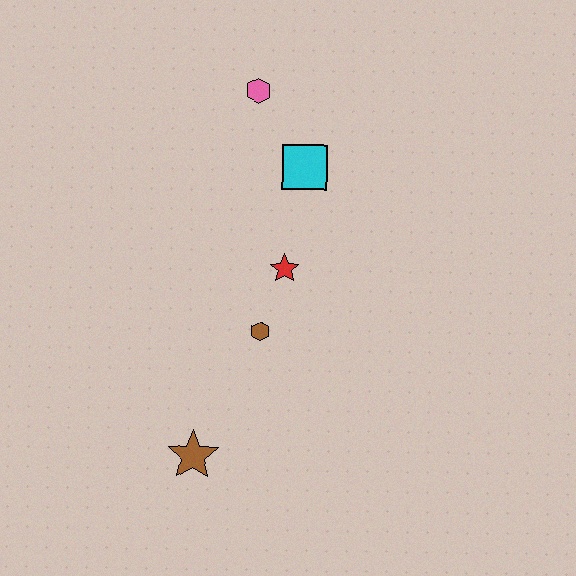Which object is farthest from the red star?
The brown star is farthest from the red star.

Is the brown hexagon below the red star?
Yes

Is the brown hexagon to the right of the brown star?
Yes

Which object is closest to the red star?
The brown hexagon is closest to the red star.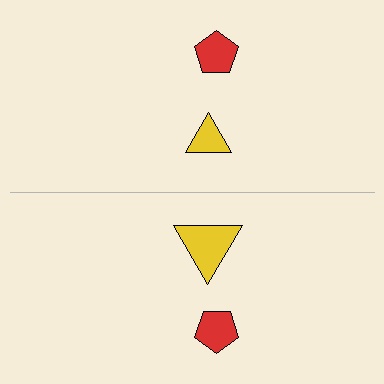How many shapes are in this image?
There are 4 shapes in this image.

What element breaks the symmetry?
The yellow triangle on the bottom side has a different size than its mirror counterpart.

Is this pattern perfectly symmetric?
No, the pattern is not perfectly symmetric. The yellow triangle on the bottom side has a different size than its mirror counterpart.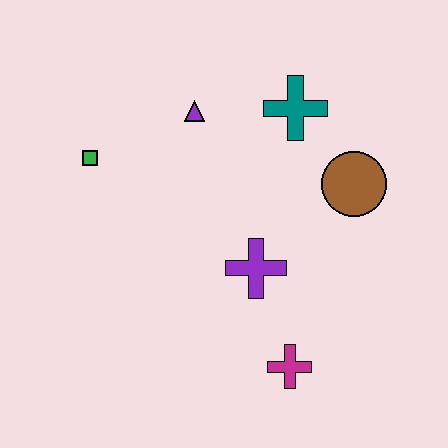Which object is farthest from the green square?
The magenta cross is farthest from the green square.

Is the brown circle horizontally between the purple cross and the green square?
No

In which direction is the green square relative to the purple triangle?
The green square is to the left of the purple triangle.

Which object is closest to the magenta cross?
The purple cross is closest to the magenta cross.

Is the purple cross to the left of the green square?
No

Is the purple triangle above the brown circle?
Yes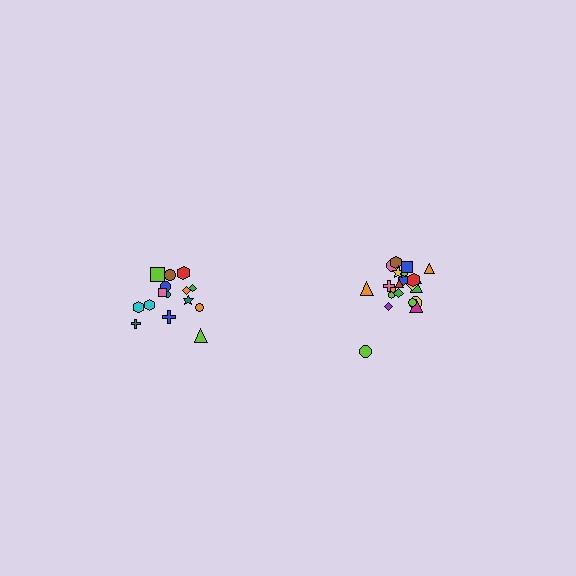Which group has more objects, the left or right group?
The right group.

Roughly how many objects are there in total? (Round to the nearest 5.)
Roughly 35 objects in total.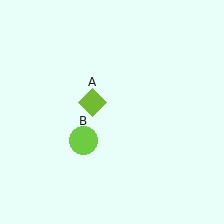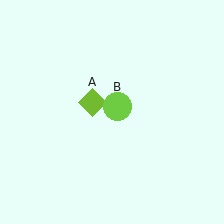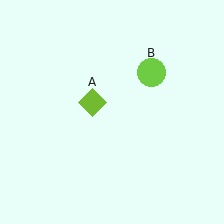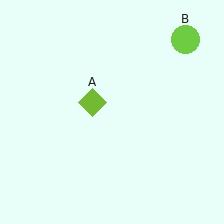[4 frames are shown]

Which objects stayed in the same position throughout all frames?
Lime diamond (object A) remained stationary.